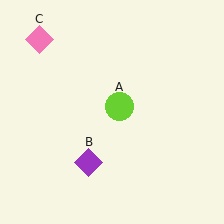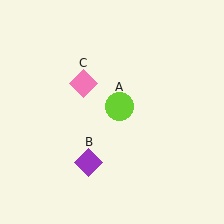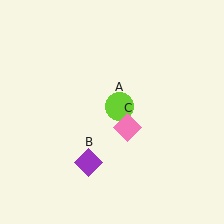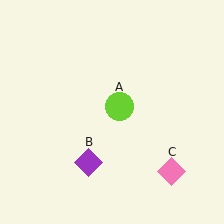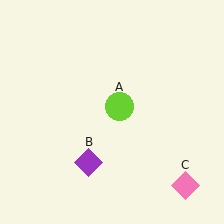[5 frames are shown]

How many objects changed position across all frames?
1 object changed position: pink diamond (object C).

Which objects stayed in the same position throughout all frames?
Lime circle (object A) and purple diamond (object B) remained stationary.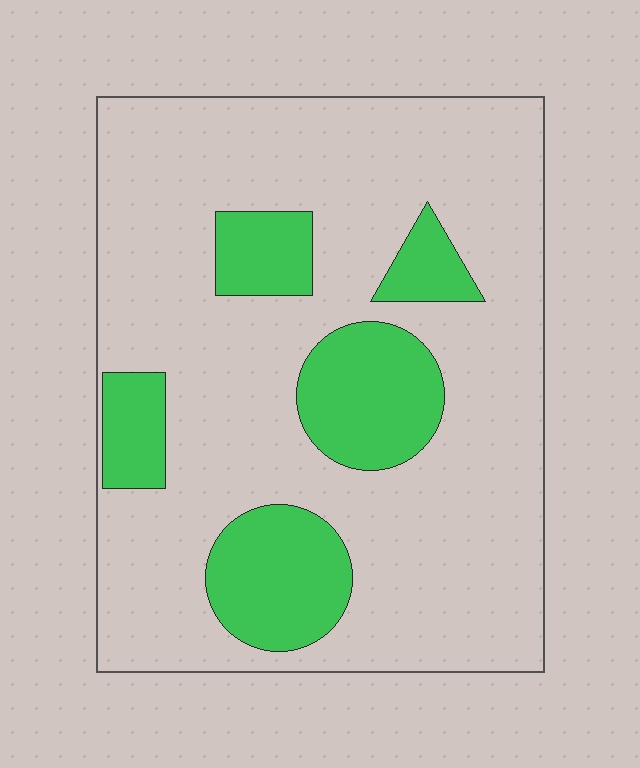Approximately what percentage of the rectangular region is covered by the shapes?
Approximately 20%.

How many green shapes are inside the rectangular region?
5.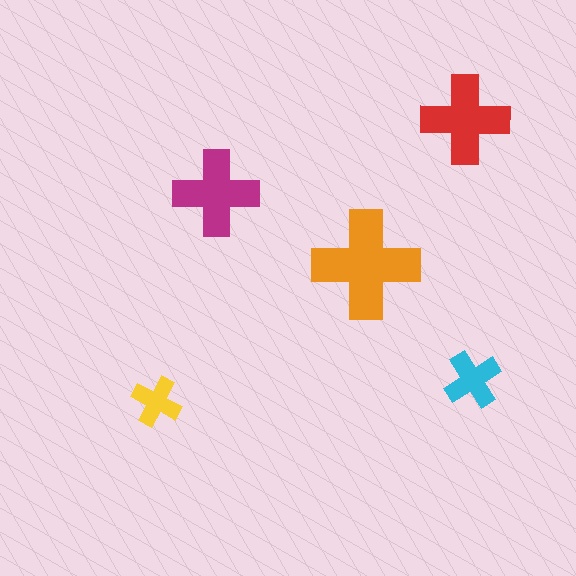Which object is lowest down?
The yellow cross is bottommost.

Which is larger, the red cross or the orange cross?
The orange one.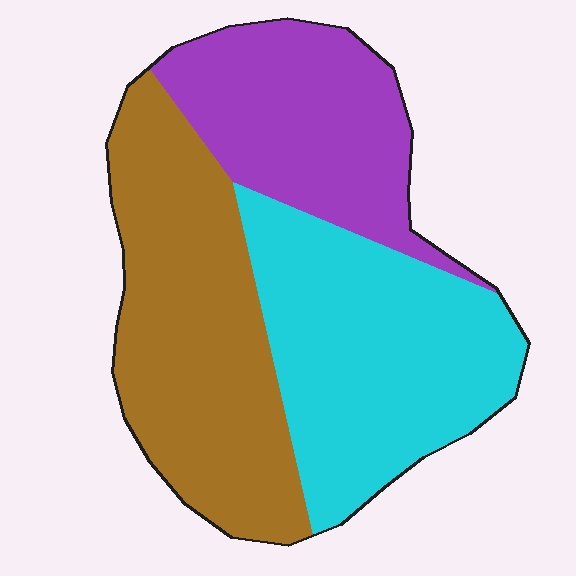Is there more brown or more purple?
Brown.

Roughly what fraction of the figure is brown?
Brown covers 38% of the figure.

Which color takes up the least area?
Purple, at roughly 25%.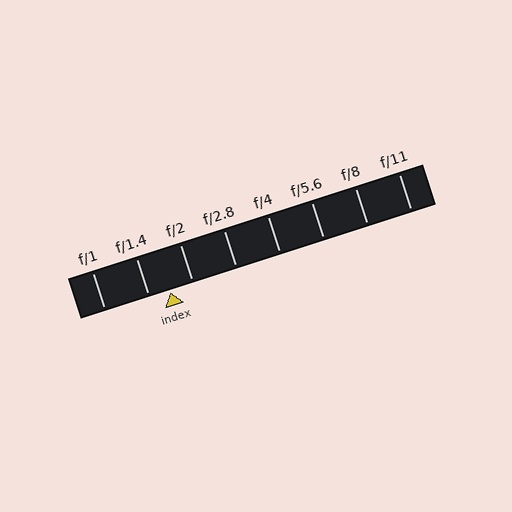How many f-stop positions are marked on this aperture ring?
There are 8 f-stop positions marked.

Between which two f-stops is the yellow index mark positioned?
The index mark is between f/1.4 and f/2.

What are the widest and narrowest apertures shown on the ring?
The widest aperture shown is f/1 and the narrowest is f/11.